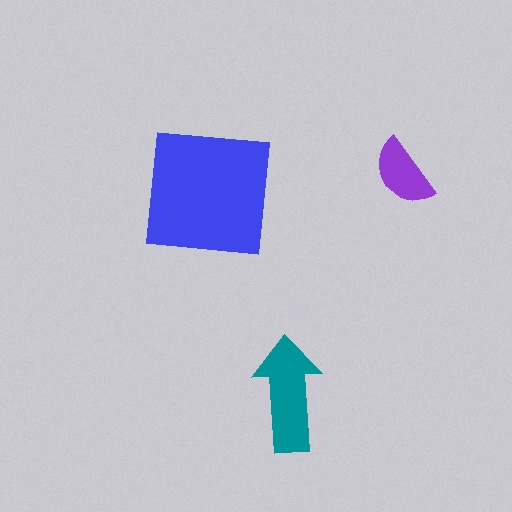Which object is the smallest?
The purple semicircle.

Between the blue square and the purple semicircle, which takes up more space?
The blue square.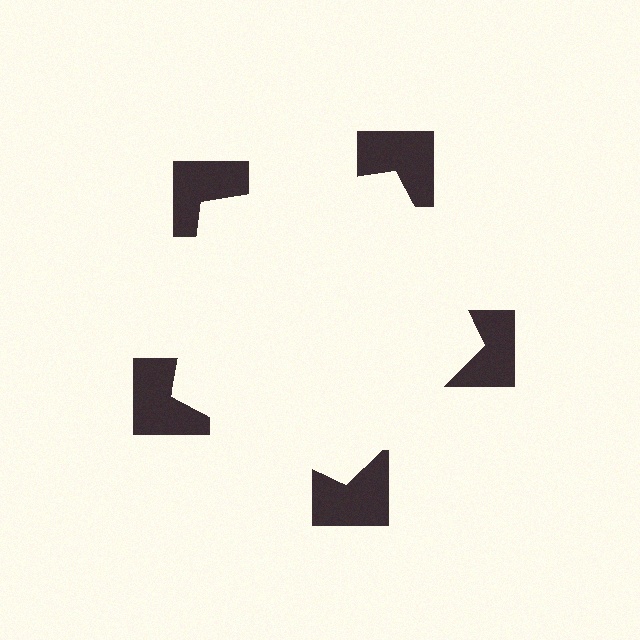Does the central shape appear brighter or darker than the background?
It typically appears slightly brighter than the background, even though no actual brightness change is drawn.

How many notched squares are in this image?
There are 5 — one at each vertex of the illusory pentagon.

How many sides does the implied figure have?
5 sides.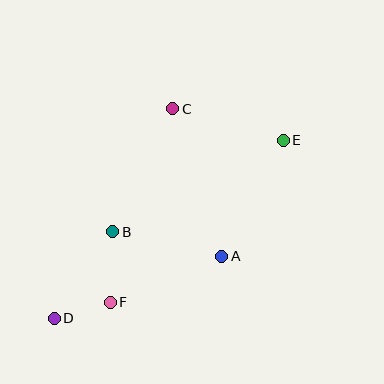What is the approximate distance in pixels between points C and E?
The distance between C and E is approximately 114 pixels.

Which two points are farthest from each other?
Points D and E are farthest from each other.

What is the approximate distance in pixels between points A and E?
The distance between A and E is approximately 131 pixels.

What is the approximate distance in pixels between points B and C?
The distance between B and C is approximately 137 pixels.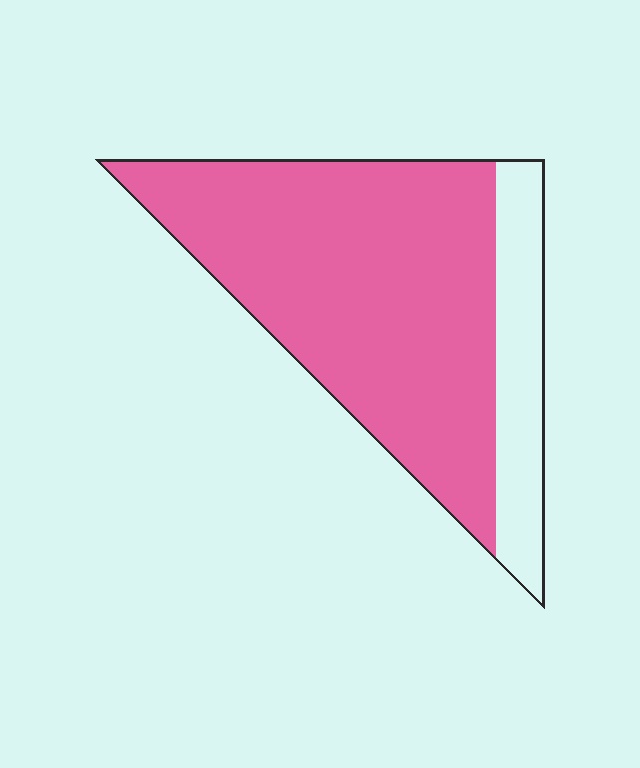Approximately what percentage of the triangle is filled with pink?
Approximately 80%.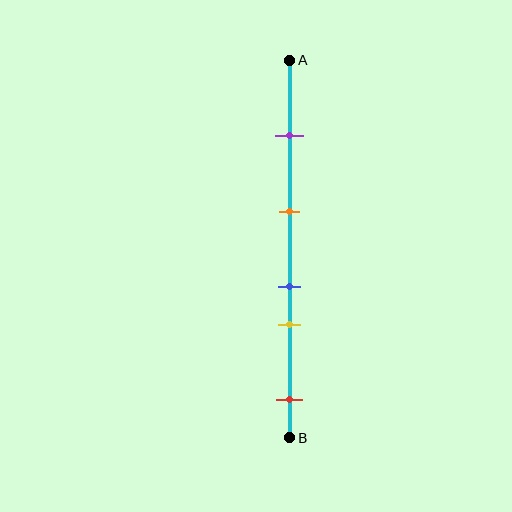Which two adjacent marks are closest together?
The blue and yellow marks are the closest adjacent pair.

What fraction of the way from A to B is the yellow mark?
The yellow mark is approximately 70% (0.7) of the way from A to B.